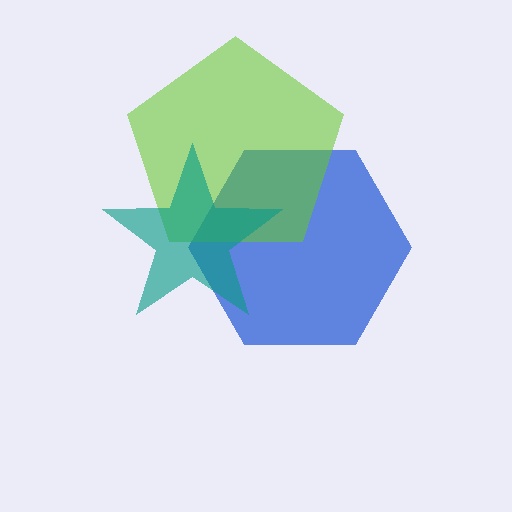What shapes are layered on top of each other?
The layered shapes are: a blue hexagon, a lime pentagon, a teal star.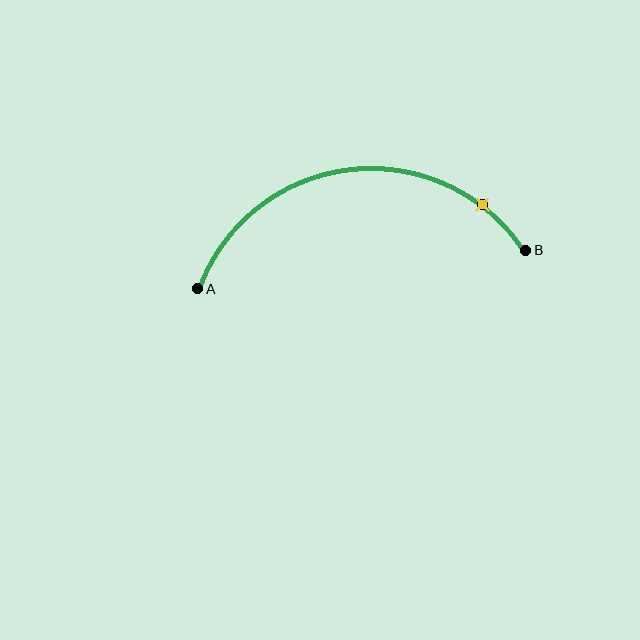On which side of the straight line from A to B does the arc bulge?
The arc bulges above the straight line connecting A and B.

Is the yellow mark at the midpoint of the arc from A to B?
No. The yellow mark lies on the arc but is closer to endpoint B. The arc midpoint would be at the point on the curve equidistant along the arc from both A and B.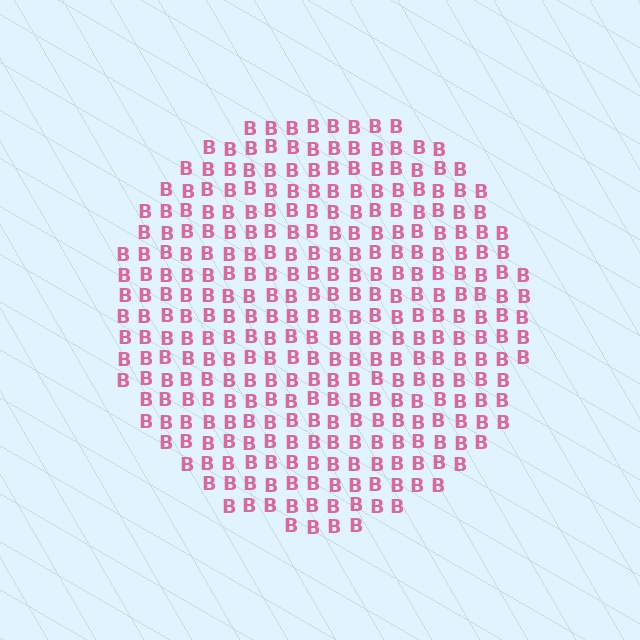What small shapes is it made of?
It is made of small letter B's.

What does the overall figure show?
The overall figure shows a circle.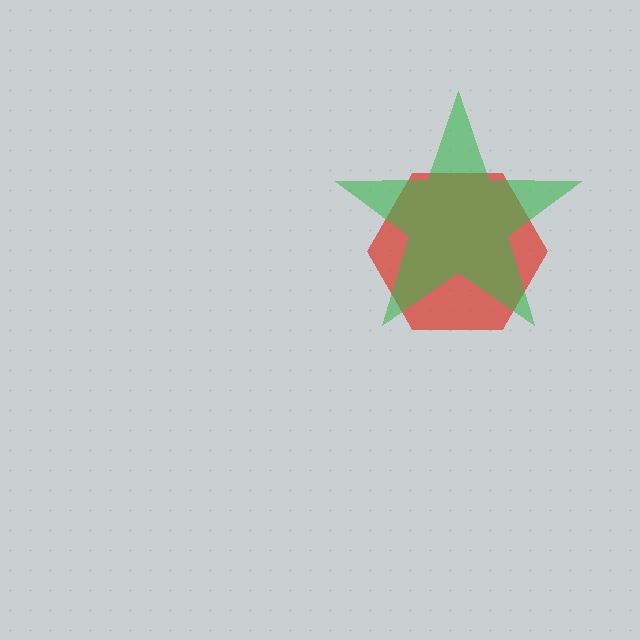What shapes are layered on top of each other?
The layered shapes are: a red hexagon, a green star.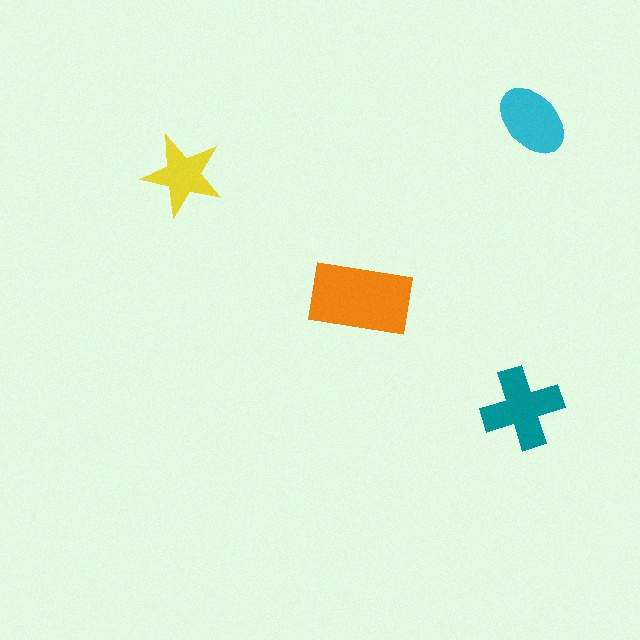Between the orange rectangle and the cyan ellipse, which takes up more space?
The orange rectangle.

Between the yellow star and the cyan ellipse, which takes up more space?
The cyan ellipse.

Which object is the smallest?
The yellow star.